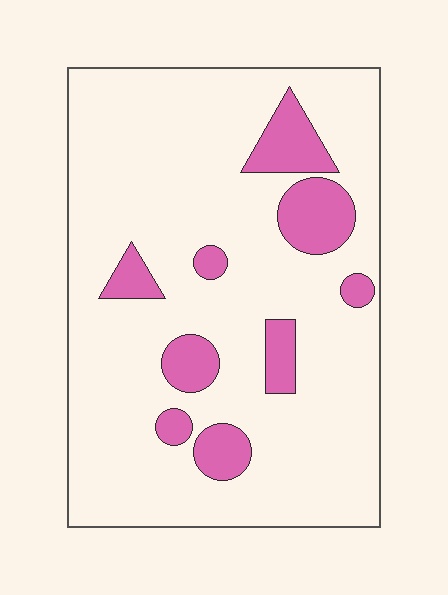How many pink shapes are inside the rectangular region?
9.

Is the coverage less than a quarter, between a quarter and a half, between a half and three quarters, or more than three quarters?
Less than a quarter.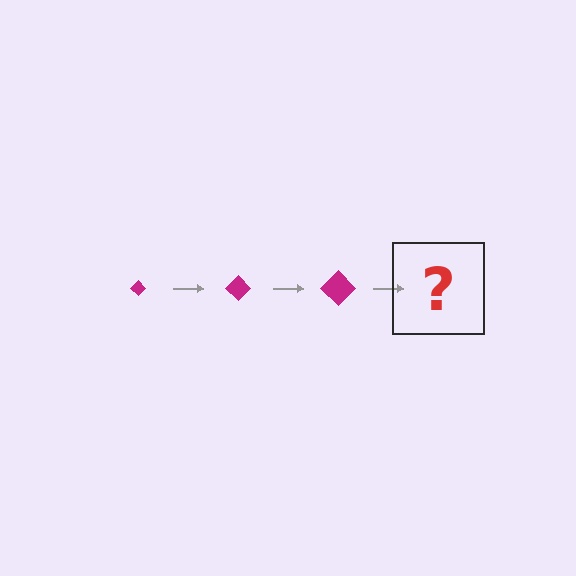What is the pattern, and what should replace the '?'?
The pattern is that the diamond gets progressively larger each step. The '?' should be a magenta diamond, larger than the previous one.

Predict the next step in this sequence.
The next step is a magenta diamond, larger than the previous one.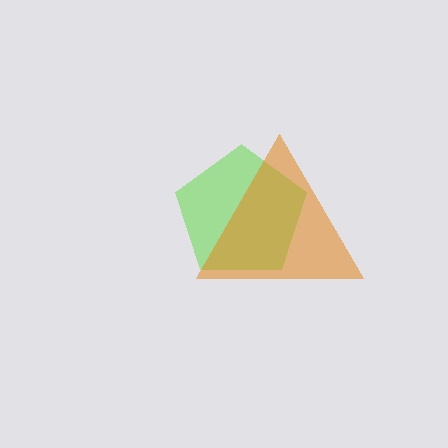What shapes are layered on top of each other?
The layered shapes are: a lime pentagon, an orange triangle.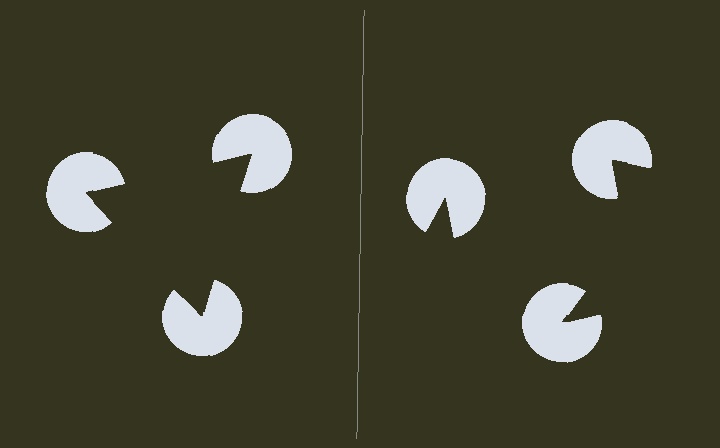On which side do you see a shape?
An illusory triangle appears on the left side. On the right side the wedge cuts are rotated, so no coherent shape forms.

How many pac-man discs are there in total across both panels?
6 — 3 on each side.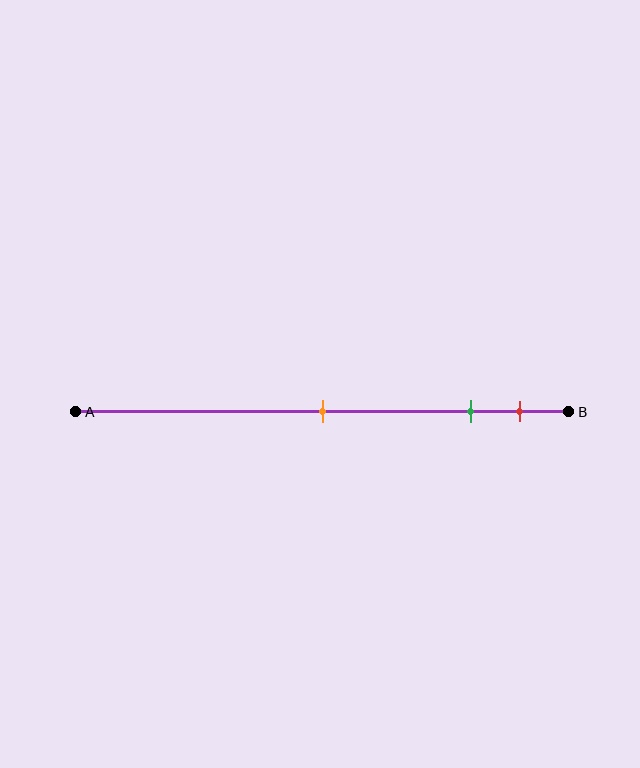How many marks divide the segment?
There are 3 marks dividing the segment.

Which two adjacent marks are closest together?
The green and red marks are the closest adjacent pair.